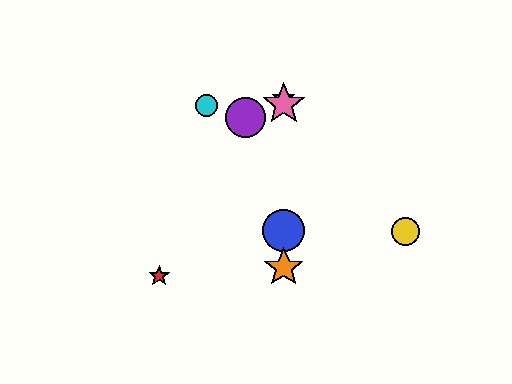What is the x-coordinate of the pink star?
The pink star is at x≈284.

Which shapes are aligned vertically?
The blue circle, the green star, the orange star, the pink star are aligned vertically.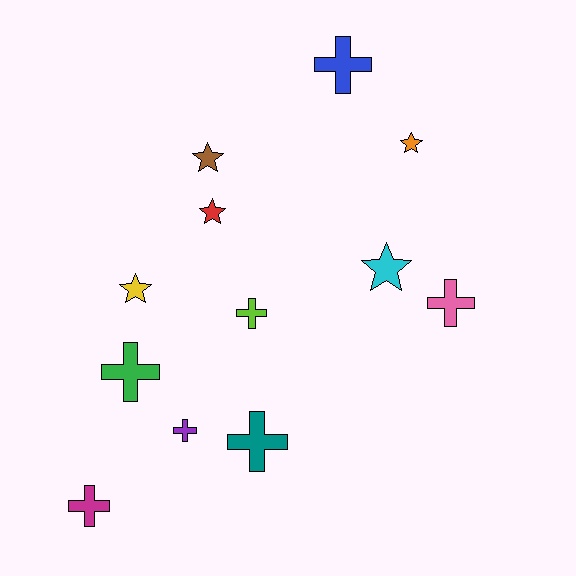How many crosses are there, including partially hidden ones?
There are 7 crosses.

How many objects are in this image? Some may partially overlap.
There are 12 objects.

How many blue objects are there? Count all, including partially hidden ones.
There is 1 blue object.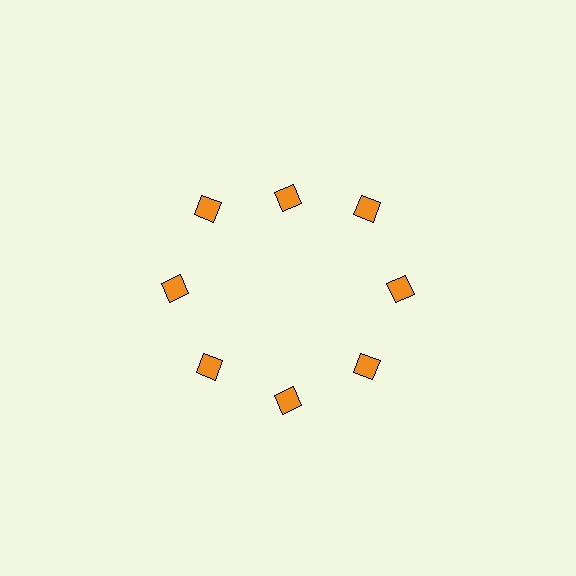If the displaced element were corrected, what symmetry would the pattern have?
It would have 8-fold rotational symmetry — the pattern would map onto itself every 45 degrees.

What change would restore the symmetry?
The symmetry would be restored by moving it outward, back onto the ring so that all 8 diamonds sit at equal angles and equal distance from the center.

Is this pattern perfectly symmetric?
No. The 8 orange diamonds are arranged in a ring, but one element near the 12 o'clock position is pulled inward toward the center, breaking the 8-fold rotational symmetry.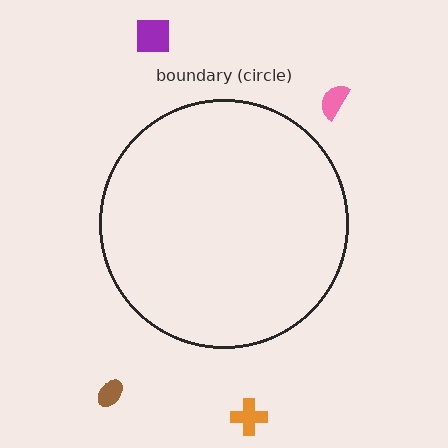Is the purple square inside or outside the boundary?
Outside.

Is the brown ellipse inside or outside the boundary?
Outside.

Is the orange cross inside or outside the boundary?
Outside.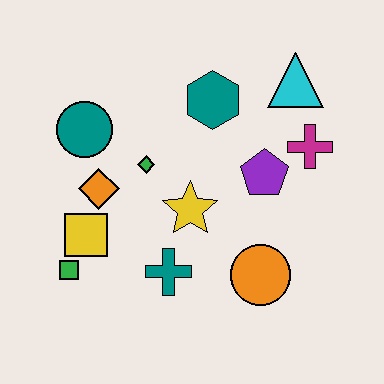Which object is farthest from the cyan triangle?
The green square is farthest from the cyan triangle.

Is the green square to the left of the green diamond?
Yes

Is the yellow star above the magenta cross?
No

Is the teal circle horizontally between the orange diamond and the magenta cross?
No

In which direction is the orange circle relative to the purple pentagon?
The orange circle is below the purple pentagon.